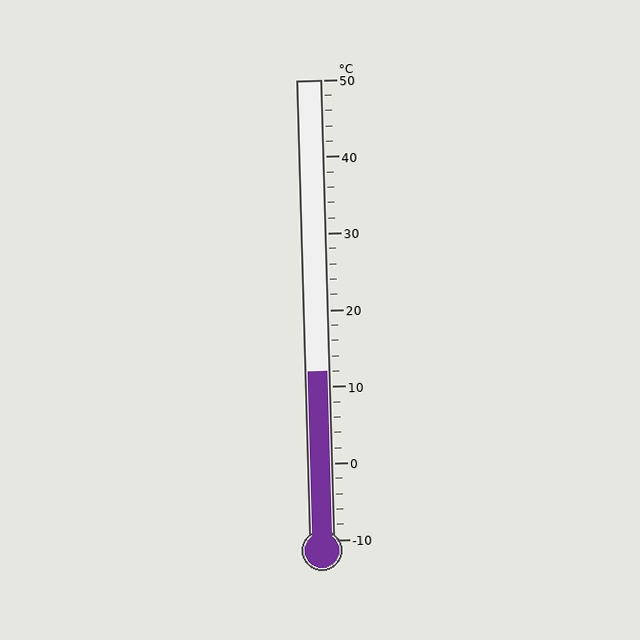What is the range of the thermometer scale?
The thermometer scale ranges from -10°C to 50°C.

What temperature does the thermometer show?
The thermometer shows approximately 12°C.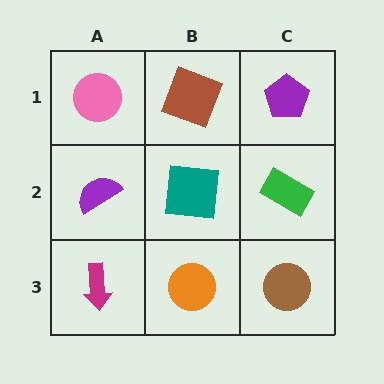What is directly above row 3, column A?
A purple semicircle.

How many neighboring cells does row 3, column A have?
2.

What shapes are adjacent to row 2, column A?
A pink circle (row 1, column A), a magenta arrow (row 3, column A), a teal square (row 2, column B).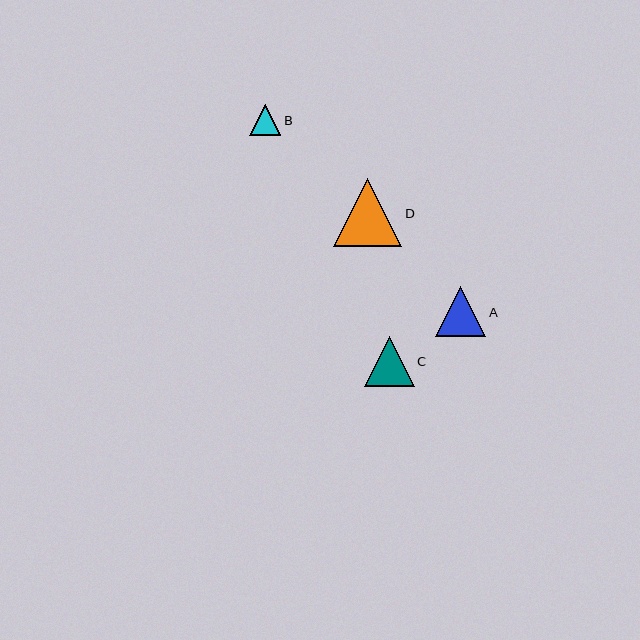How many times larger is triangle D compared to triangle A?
Triangle D is approximately 1.3 times the size of triangle A.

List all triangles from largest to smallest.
From largest to smallest: D, A, C, B.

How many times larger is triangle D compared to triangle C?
Triangle D is approximately 1.4 times the size of triangle C.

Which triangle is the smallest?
Triangle B is the smallest with a size of approximately 31 pixels.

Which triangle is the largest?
Triangle D is the largest with a size of approximately 68 pixels.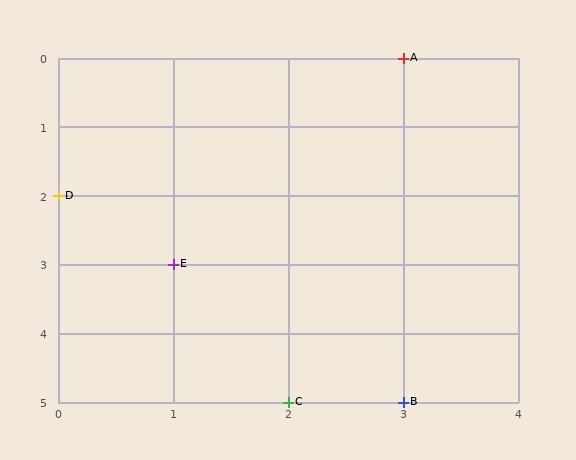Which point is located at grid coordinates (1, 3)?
Point E is at (1, 3).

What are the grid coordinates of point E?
Point E is at grid coordinates (1, 3).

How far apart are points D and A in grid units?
Points D and A are 3 columns and 2 rows apart (about 3.6 grid units diagonally).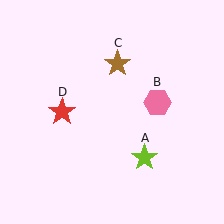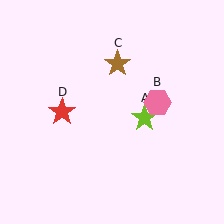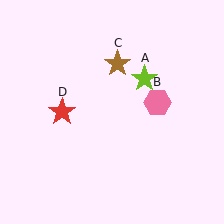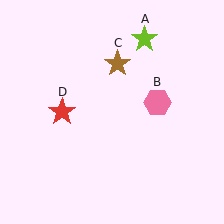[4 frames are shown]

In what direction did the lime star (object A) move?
The lime star (object A) moved up.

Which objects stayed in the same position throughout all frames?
Pink hexagon (object B) and brown star (object C) and red star (object D) remained stationary.